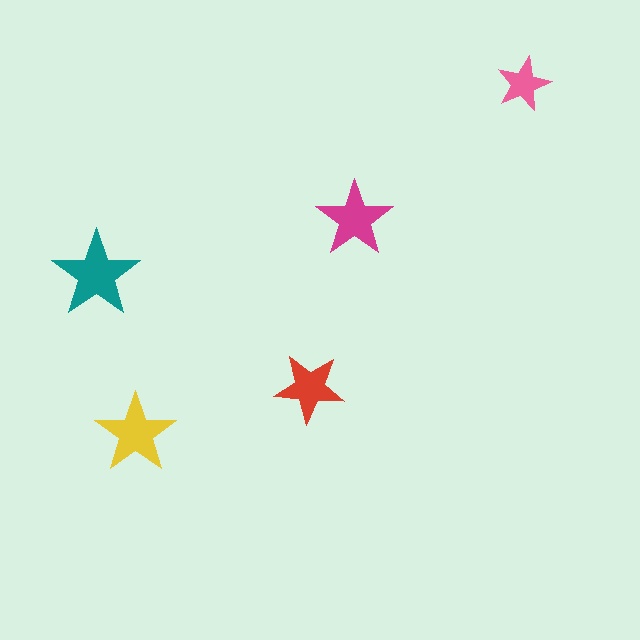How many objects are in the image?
There are 5 objects in the image.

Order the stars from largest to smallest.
the teal one, the yellow one, the magenta one, the red one, the pink one.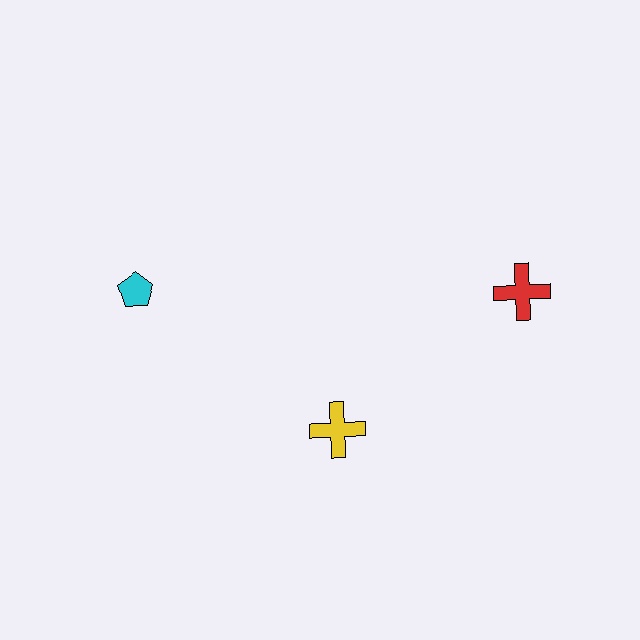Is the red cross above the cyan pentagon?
No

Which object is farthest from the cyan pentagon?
The red cross is farthest from the cyan pentagon.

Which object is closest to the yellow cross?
The red cross is closest to the yellow cross.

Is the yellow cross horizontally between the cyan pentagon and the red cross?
Yes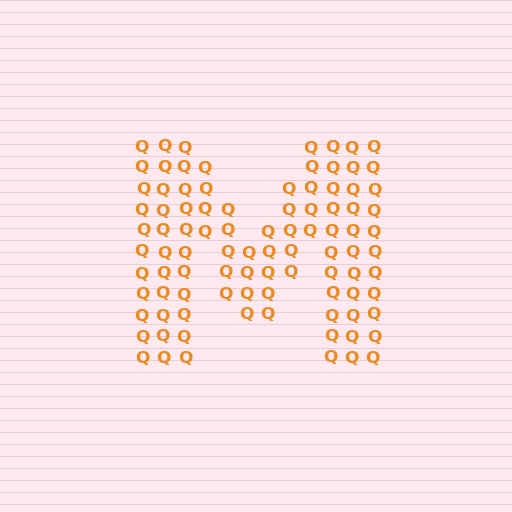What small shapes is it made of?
It is made of small letter Q's.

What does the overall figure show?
The overall figure shows the letter M.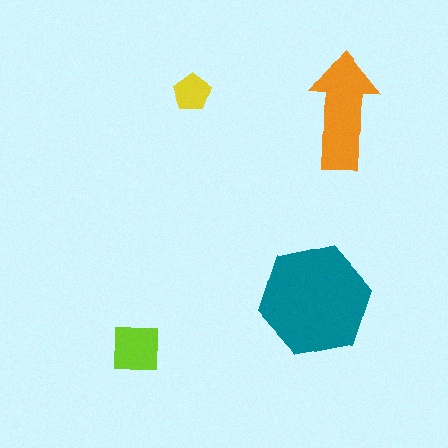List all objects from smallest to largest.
The yellow pentagon, the lime square, the orange arrow, the teal hexagon.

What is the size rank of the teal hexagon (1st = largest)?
1st.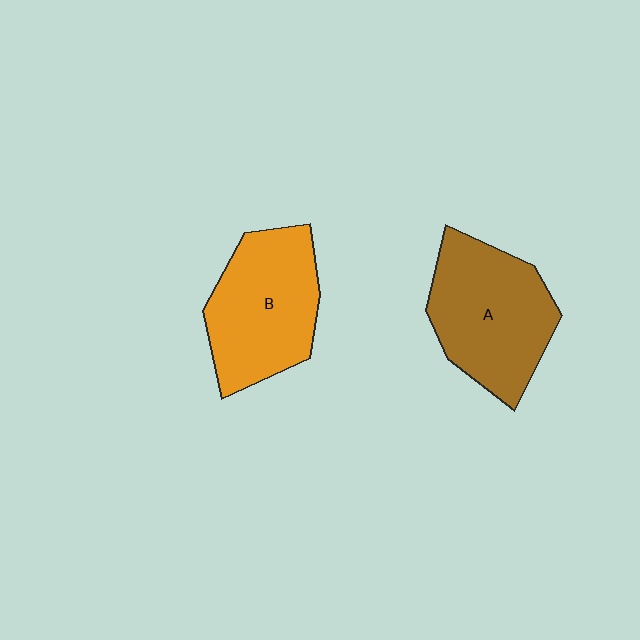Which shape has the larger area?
Shape A (brown).